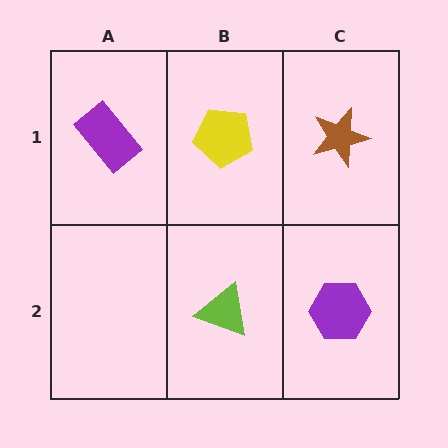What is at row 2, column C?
A purple hexagon.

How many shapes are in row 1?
3 shapes.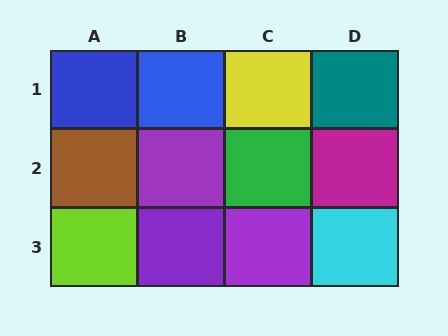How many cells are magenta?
1 cell is magenta.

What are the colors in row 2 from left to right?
Brown, purple, green, magenta.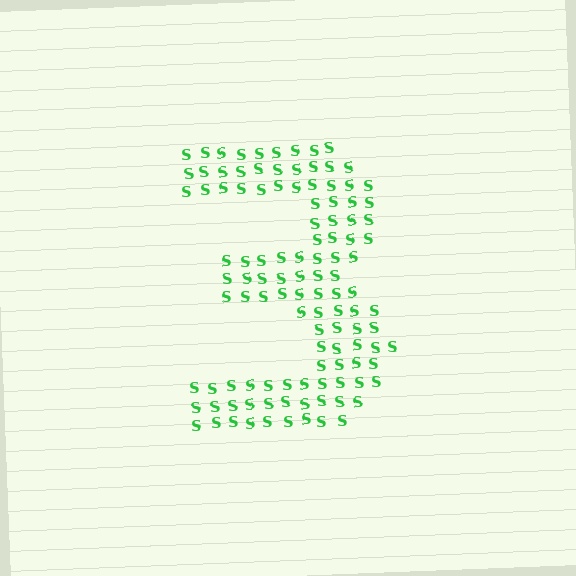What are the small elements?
The small elements are letter S's.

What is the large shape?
The large shape is the digit 3.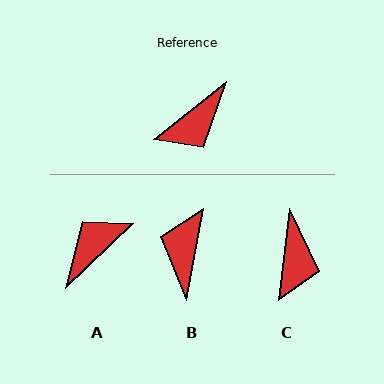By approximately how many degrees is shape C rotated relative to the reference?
Approximately 44 degrees counter-clockwise.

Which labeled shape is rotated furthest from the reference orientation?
A, about 175 degrees away.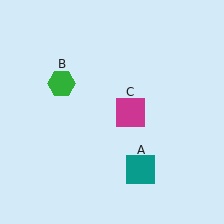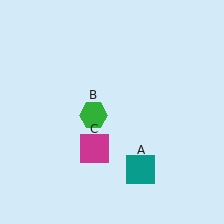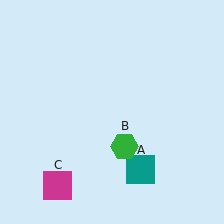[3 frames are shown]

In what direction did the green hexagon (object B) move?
The green hexagon (object B) moved down and to the right.